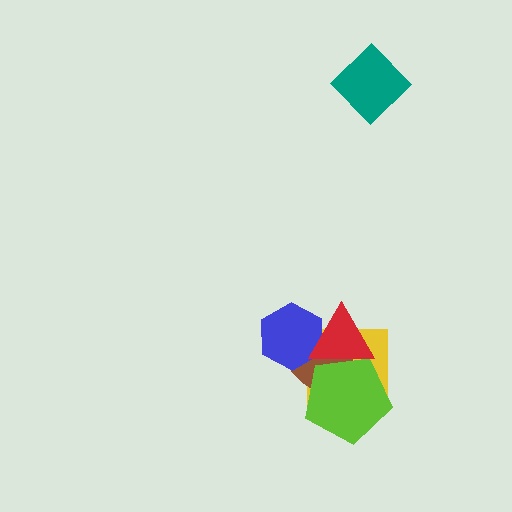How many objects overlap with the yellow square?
4 objects overlap with the yellow square.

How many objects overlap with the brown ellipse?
4 objects overlap with the brown ellipse.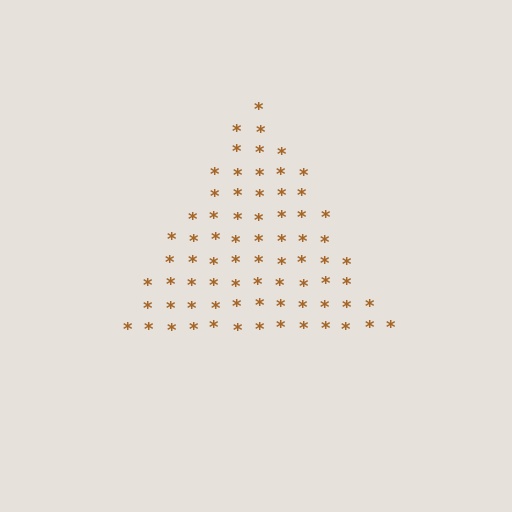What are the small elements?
The small elements are asterisks.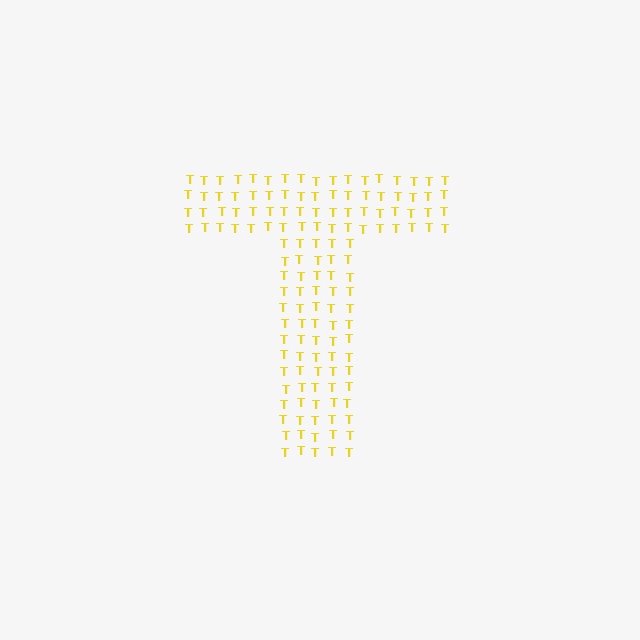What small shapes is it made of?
It is made of small letter T's.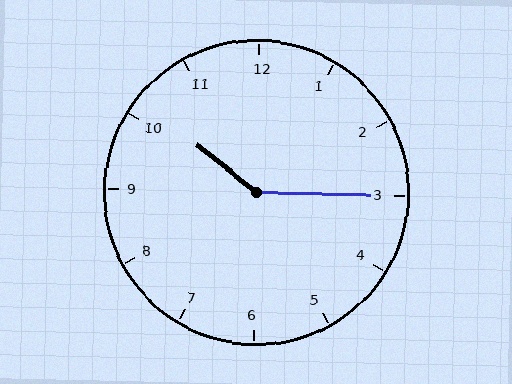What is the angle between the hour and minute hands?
Approximately 142 degrees.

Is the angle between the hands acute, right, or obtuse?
It is obtuse.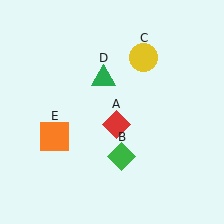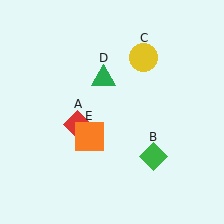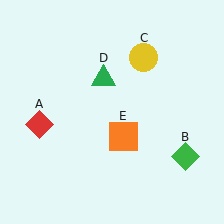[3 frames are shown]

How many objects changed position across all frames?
3 objects changed position: red diamond (object A), green diamond (object B), orange square (object E).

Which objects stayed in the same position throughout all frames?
Yellow circle (object C) and green triangle (object D) remained stationary.